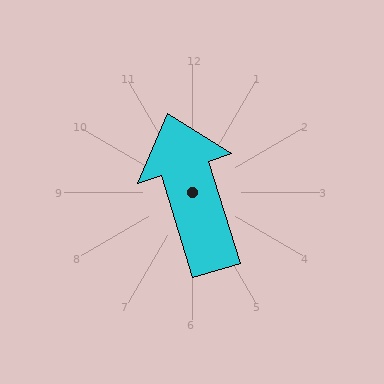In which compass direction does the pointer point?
North.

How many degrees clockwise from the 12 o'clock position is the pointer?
Approximately 343 degrees.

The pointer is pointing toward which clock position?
Roughly 11 o'clock.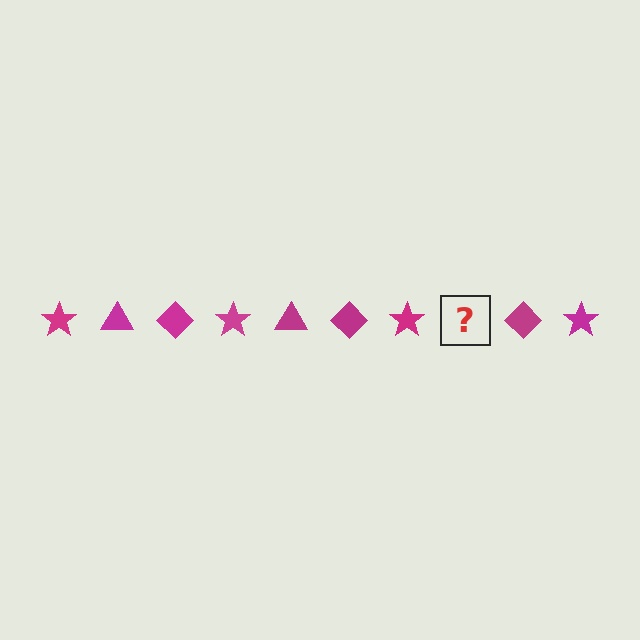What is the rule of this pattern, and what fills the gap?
The rule is that the pattern cycles through star, triangle, diamond shapes in magenta. The gap should be filled with a magenta triangle.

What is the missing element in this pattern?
The missing element is a magenta triangle.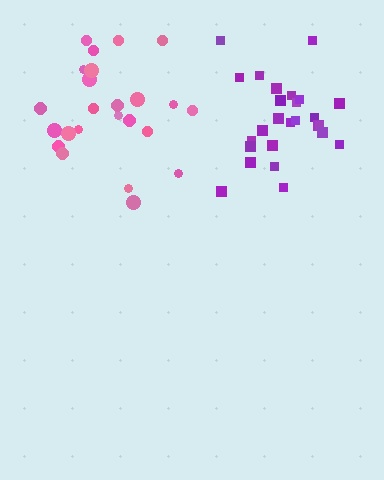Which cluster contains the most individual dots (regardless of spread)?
Purple (26).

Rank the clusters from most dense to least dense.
purple, pink.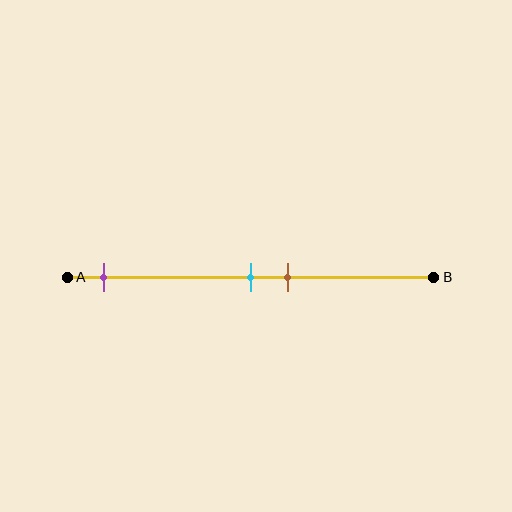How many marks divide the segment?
There are 3 marks dividing the segment.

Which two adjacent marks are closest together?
The cyan and brown marks are the closest adjacent pair.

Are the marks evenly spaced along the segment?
No, the marks are not evenly spaced.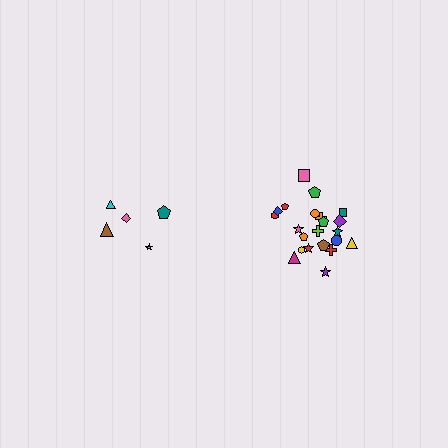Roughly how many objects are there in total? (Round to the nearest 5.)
Roughly 25 objects in total.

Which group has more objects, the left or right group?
The right group.